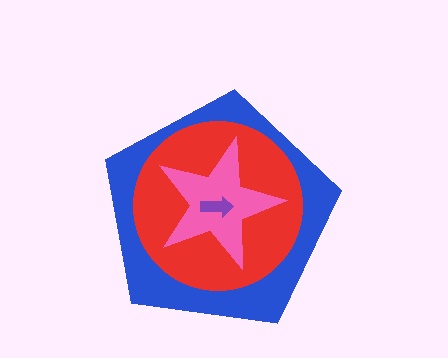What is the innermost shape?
The purple arrow.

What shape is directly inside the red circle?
The pink star.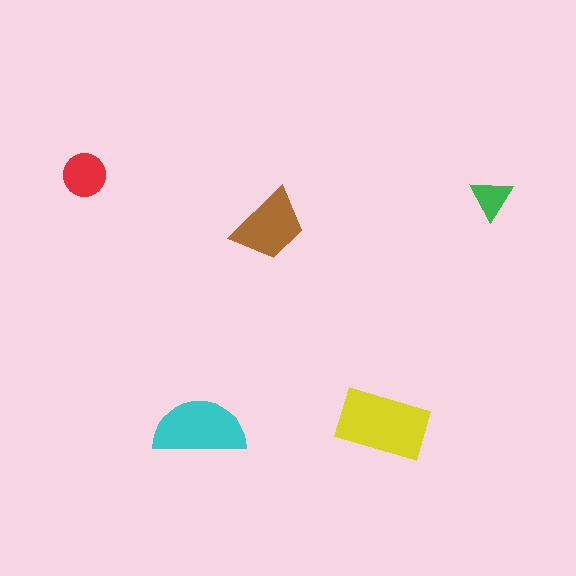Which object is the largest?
The yellow rectangle.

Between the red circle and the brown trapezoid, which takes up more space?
The brown trapezoid.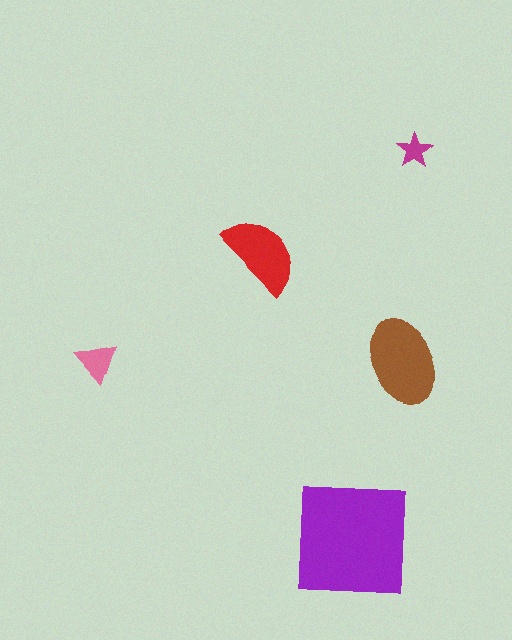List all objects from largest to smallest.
The purple square, the brown ellipse, the red semicircle, the pink triangle, the magenta star.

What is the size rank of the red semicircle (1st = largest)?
3rd.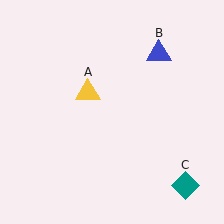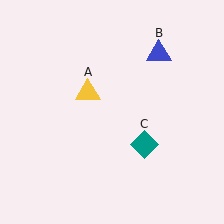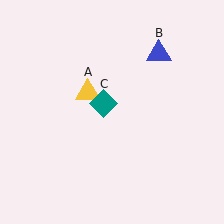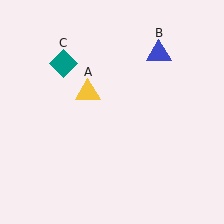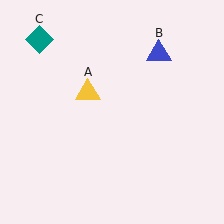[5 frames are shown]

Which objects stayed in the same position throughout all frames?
Yellow triangle (object A) and blue triangle (object B) remained stationary.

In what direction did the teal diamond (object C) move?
The teal diamond (object C) moved up and to the left.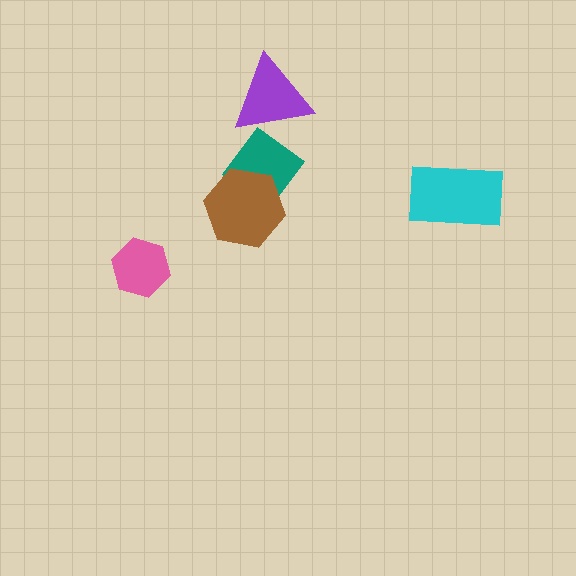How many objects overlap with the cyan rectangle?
0 objects overlap with the cyan rectangle.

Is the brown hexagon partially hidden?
No, no other shape covers it.